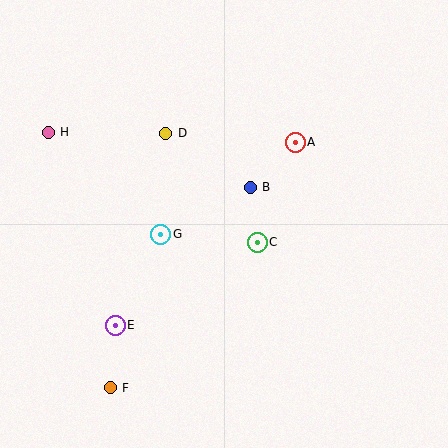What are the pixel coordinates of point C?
Point C is at (257, 242).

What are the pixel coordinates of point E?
Point E is at (115, 325).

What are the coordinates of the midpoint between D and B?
The midpoint between D and B is at (208, 160).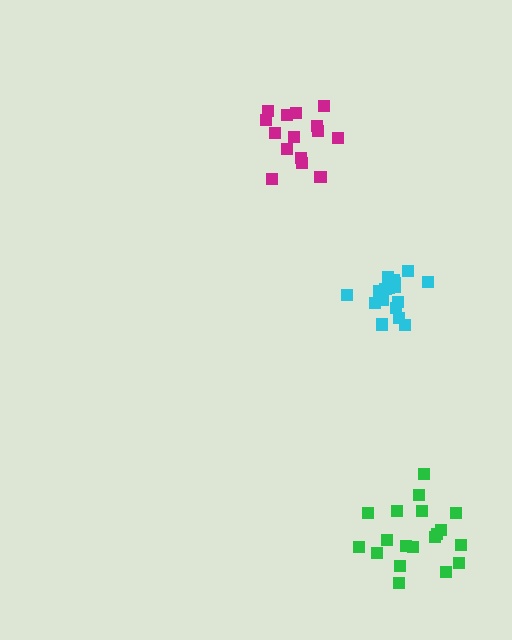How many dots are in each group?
Group 1: 19 dots, Group 2: 15 dots, Group 3: 17 dots (51 total).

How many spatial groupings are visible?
There are 3 spatial groupings.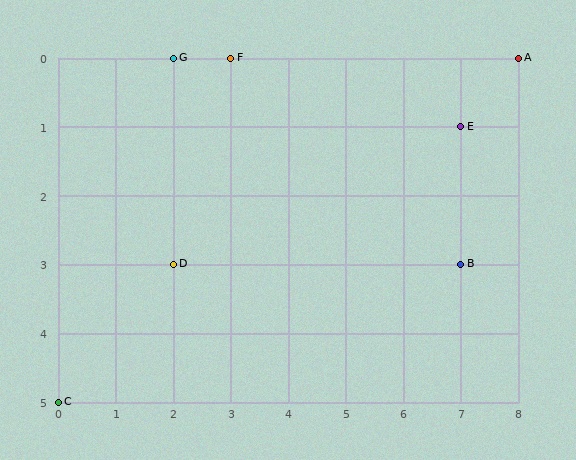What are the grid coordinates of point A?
Point A is at grid coordinates (8, 0).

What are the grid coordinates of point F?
Point F is at grid coordinates (3, 0).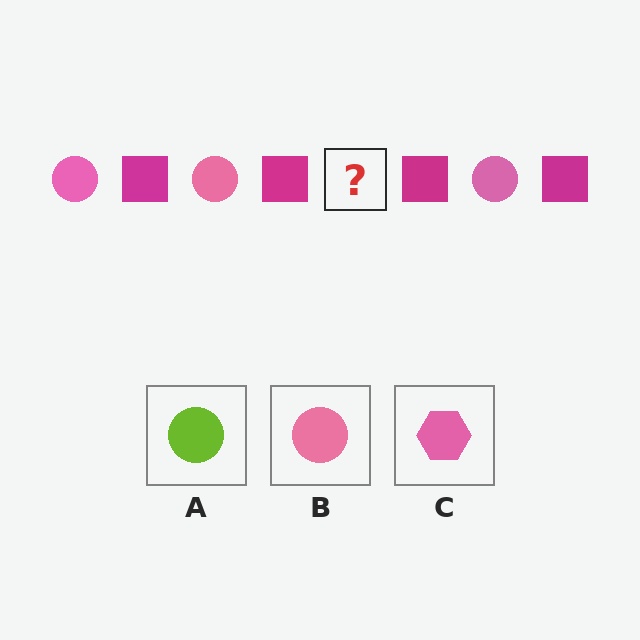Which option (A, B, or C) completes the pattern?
B.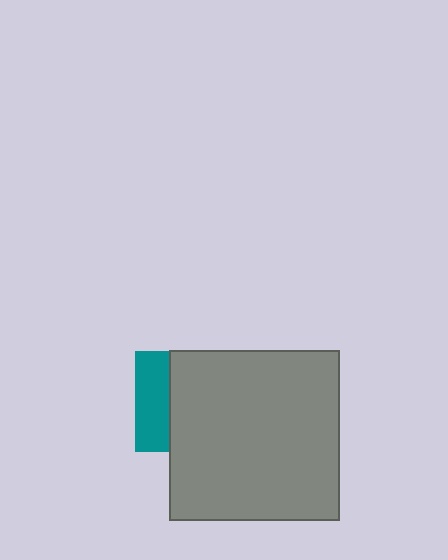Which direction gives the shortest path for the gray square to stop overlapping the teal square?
Moving right gives the shortest separation.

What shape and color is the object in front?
The object in front is a gray square.